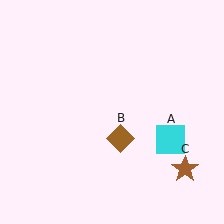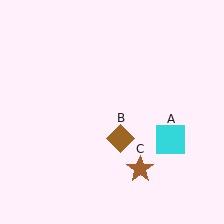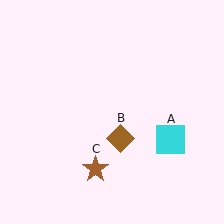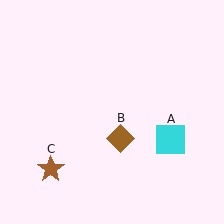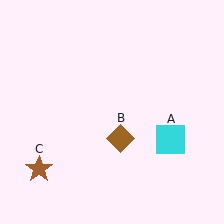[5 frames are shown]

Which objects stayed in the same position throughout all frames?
Cyan square (object A) and brown diamond (object B) remained stationary.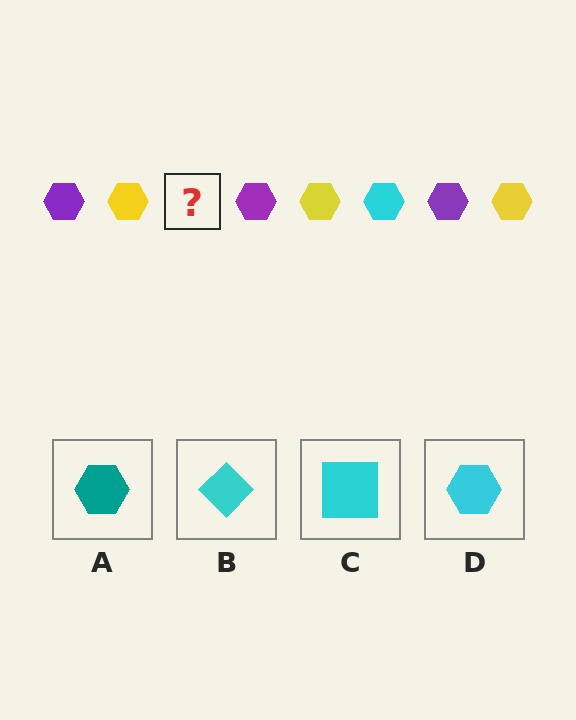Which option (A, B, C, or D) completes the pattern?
D.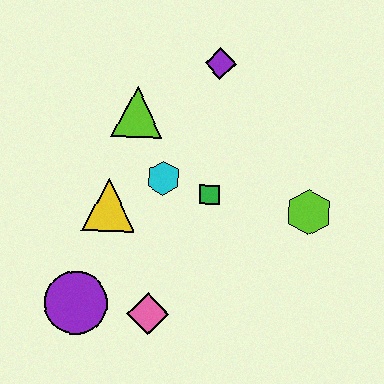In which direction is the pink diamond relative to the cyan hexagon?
The pink diamond is below the cyan hexagon.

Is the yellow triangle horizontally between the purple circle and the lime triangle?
Yes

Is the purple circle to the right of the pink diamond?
No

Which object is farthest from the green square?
The purple circle is farthest from the green square.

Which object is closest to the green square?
The cyan hexagon is closest to the green square.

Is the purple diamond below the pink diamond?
No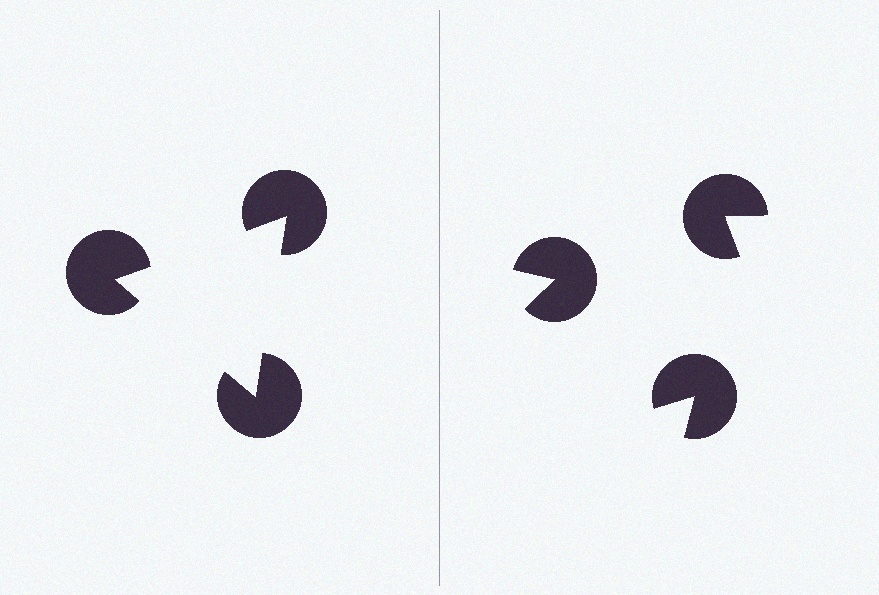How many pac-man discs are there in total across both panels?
6 — 3 on each side.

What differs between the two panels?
The pac-man discs are positioned identically on both sides; only the wedge orientations differ. On the left they align to a triangle; on the right they are misaligned.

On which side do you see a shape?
An illusory triangle appears on the left side. On the right side the wedge cuts are rotated, so no coherent shape forms.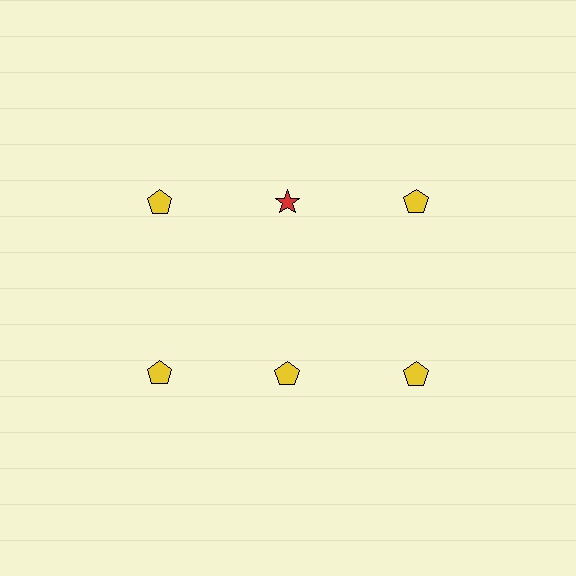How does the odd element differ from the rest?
It differs in both color (red instead of yellow) and shape (star instead of pentagon).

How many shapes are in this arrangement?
There are 6 shapes arranged in a grid pattern.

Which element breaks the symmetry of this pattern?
The red star in the top row, second from left column breaks the symmetry. All other shapes are yellow pentagons.